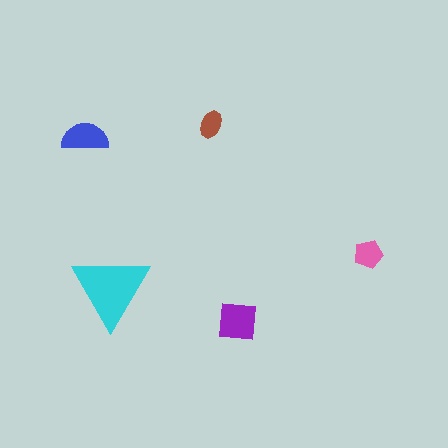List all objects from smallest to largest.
The brown ellipse, the pink pentagon, the blue semicircle, the purple square, the cyan triangle.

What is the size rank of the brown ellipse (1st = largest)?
5th.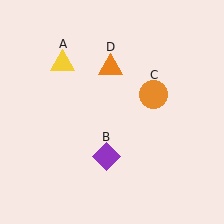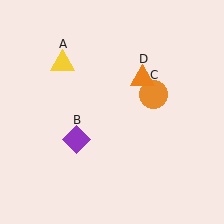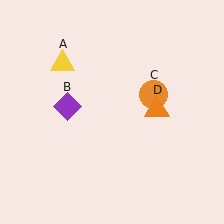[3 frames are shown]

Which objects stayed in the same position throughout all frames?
Yellow triangle (object A) and orange circle (object C) remained stationary.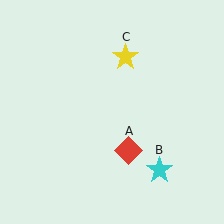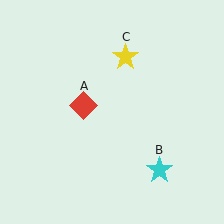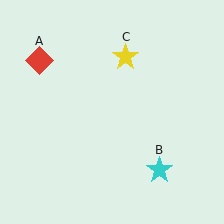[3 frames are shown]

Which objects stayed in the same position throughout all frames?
Cyan star (object B) and yellow star (object C) remained stationary.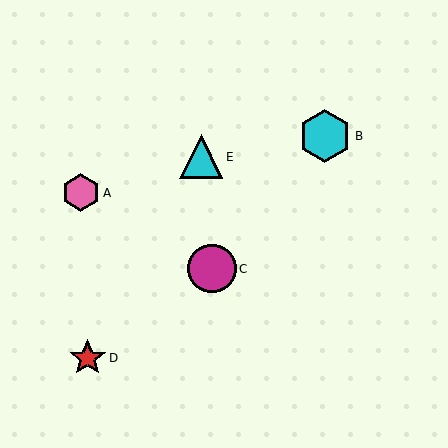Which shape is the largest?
The cyan hexagon (labeled B) is the largest.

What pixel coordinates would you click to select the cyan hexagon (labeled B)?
Click at (325, 136) to select the cyan hexagon B.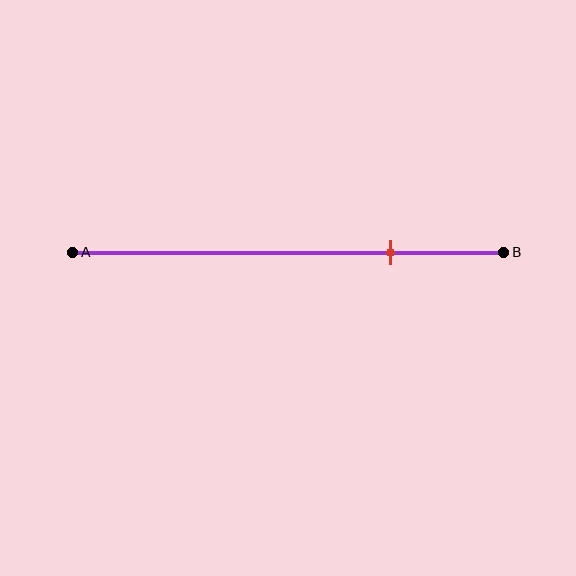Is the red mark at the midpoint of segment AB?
No, the mark is at about 75% from A, not at the 50% midpoint.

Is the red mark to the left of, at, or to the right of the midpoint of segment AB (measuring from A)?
The red mark is to the right of the midpoint of segment AB.